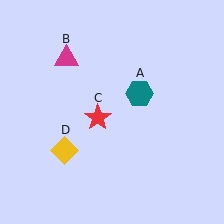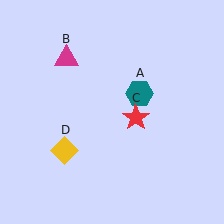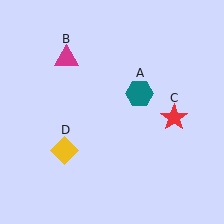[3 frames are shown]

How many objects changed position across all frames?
1 object changed position: red star (object C).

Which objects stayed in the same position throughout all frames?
Teal hexagon (object A) and magenta triangle (object B) and yellow diamond (object D) remained stationary.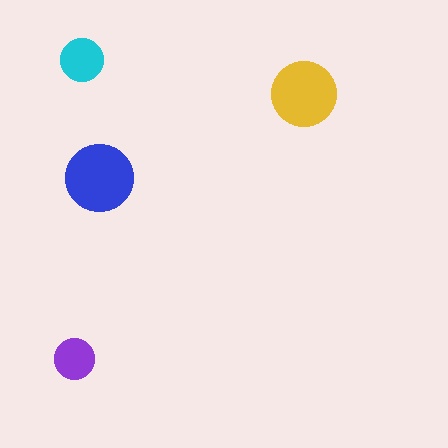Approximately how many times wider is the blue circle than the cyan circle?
About 1.5 times wider.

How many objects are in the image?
There are 4 objects in the image.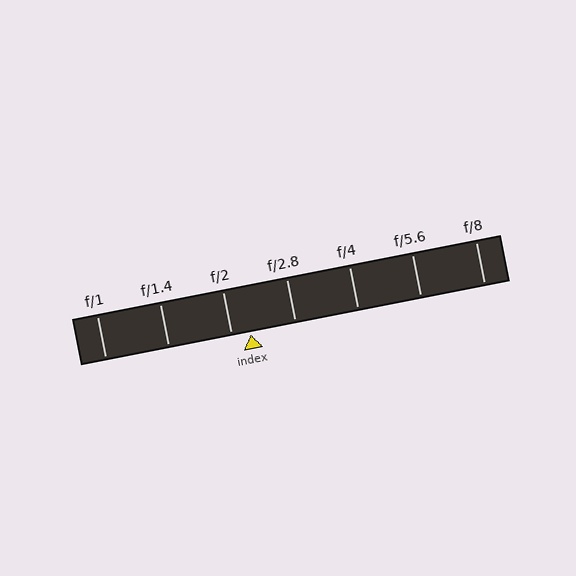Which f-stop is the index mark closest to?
The index mark is closest to f/2.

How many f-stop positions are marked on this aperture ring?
There are 7 f-stop positions marked.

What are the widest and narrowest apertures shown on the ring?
The widest aperture shown is f/1 and the narrowest is f/8.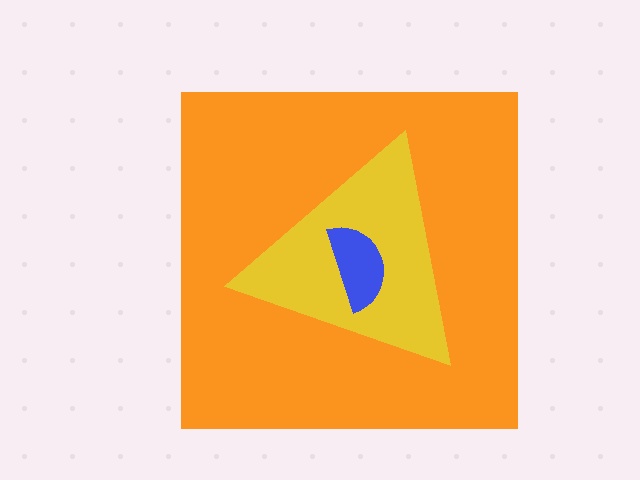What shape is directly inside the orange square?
The yellow triangle.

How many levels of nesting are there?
3.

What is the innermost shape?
The blue semicircle.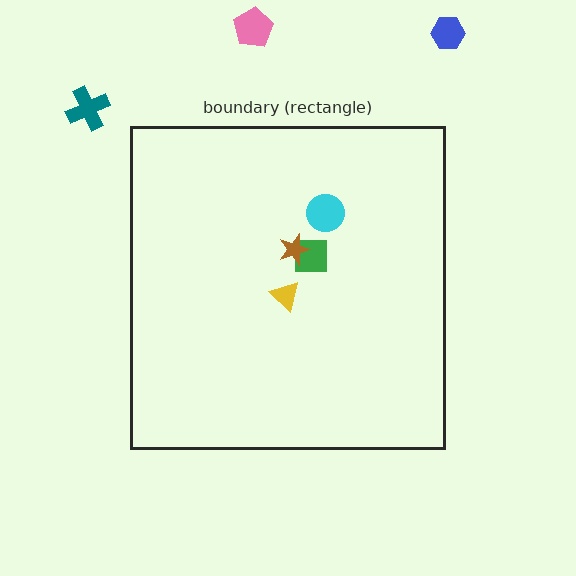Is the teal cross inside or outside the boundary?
Outside.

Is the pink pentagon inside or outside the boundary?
Outside.